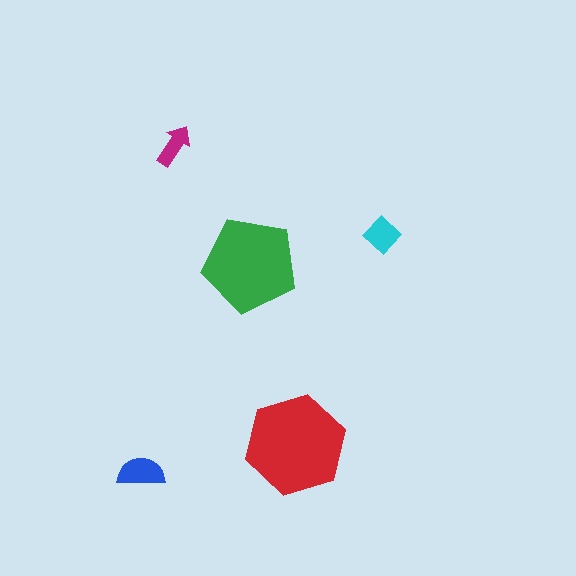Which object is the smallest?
The magenta arrow.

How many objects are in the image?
There are 5 objects in the image.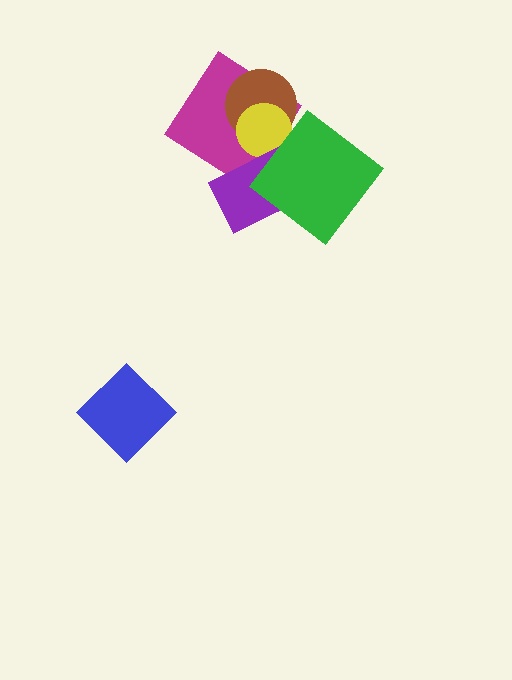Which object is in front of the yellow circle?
The purple rectangle is in front of the yellow circle.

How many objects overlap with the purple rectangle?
3 objects overlap with the purple rectangle.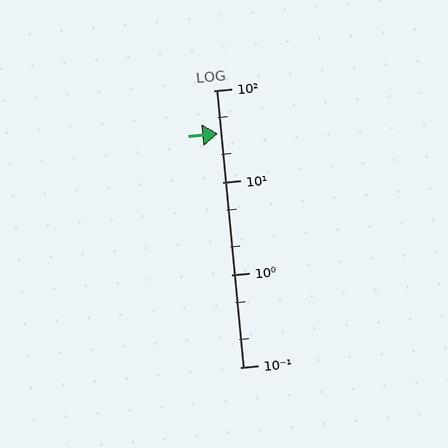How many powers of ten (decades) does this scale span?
The scale spans 3 decades, from 0.1 to 100.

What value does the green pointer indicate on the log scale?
The pointer indicates approximately 34.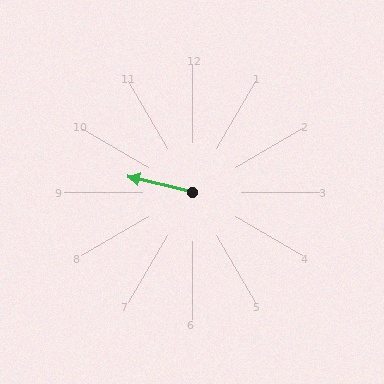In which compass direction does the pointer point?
West.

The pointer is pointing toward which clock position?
Roughly 9 o'clock.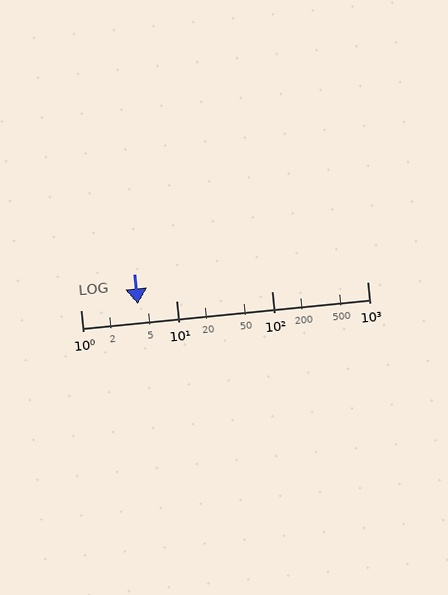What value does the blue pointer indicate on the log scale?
The pointer indicates approximately 4.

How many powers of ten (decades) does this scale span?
The scale spans 3 decades, from 1 to 1000.